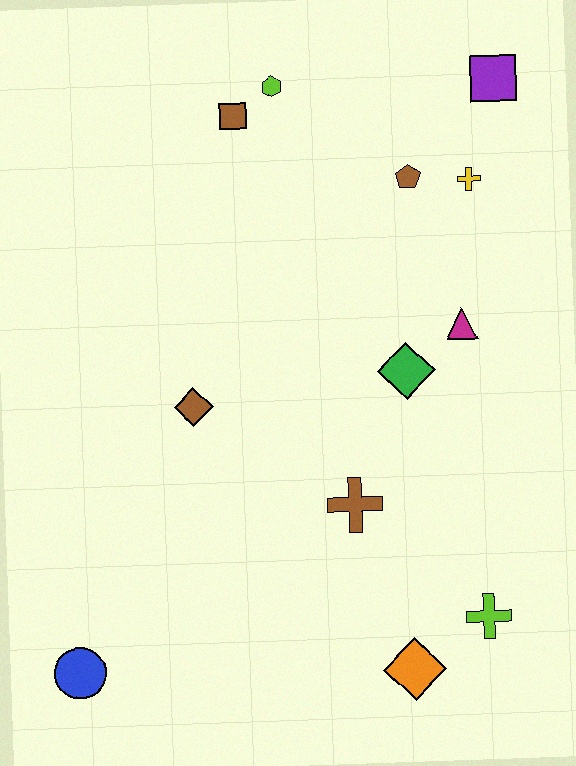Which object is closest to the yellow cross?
The brown pentagon is closest to the yellow cross.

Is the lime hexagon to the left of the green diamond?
Yes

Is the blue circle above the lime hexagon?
No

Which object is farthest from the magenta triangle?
The blue circle is farthest from the magenta triangle.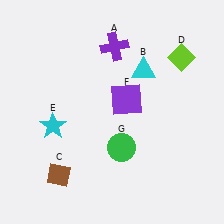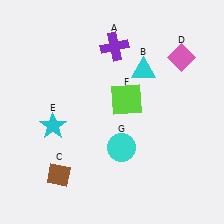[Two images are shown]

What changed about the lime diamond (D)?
In Image 1, D is lime. In Image 2, it changed to pink.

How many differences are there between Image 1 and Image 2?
There are 3 differences between the two images.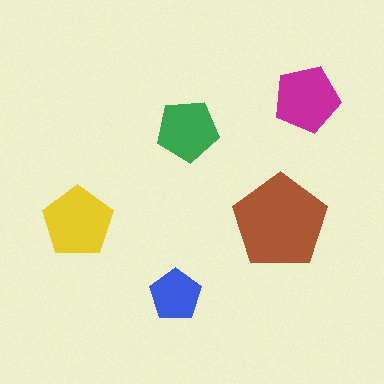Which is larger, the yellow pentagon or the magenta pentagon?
The yellow one.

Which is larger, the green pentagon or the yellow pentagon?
The yellow one.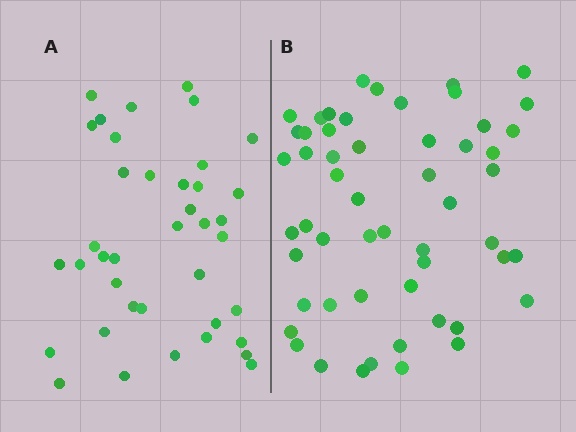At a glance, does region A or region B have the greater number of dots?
Region B (the right region) has more dots.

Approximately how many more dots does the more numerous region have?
Region B has approximately 15 more dots than region A.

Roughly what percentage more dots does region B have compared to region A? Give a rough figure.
About 40% more.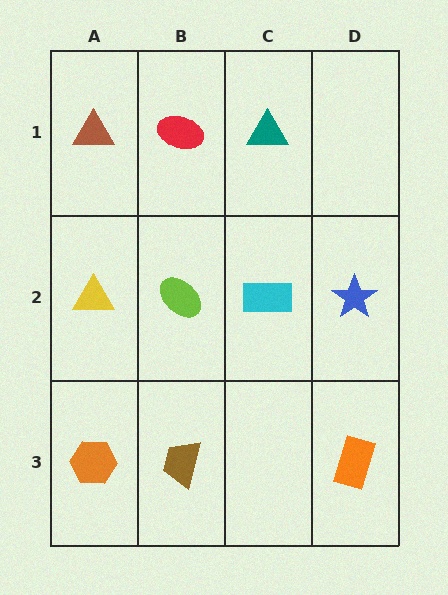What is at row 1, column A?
A brown triangle.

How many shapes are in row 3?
3 shapes.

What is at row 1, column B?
A red ellipse.